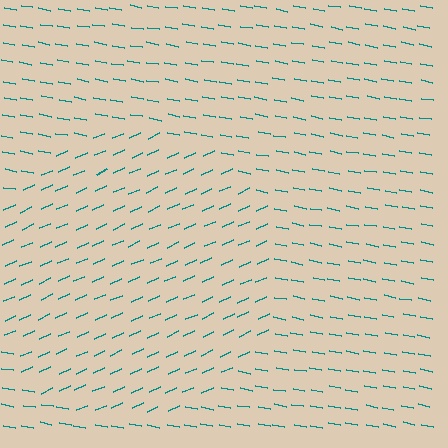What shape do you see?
I see a circle.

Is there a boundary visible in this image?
Yes, there is a texture boundary formed by a change in line orientation.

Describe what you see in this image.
The image is filled with small teal line segments. A circle region in the image has lines oriented differently from the surrounding lines, creating a visible texture boundary.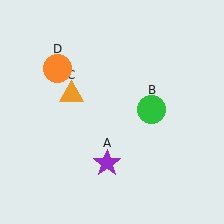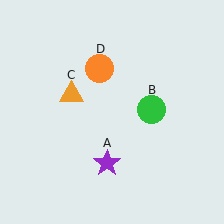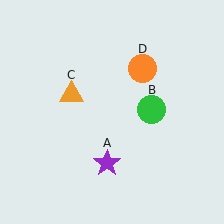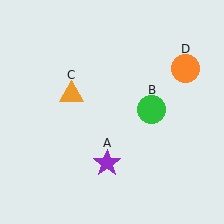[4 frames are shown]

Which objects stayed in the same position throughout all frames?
Purple star (object A) and green circle (object B) and orange triangle (object C) remained stationary.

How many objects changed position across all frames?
1 object changed position: orange circle (object D).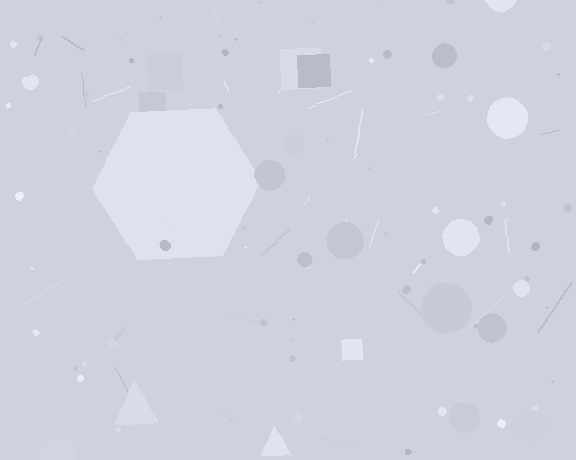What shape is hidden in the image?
A hexagon is hidden in the image.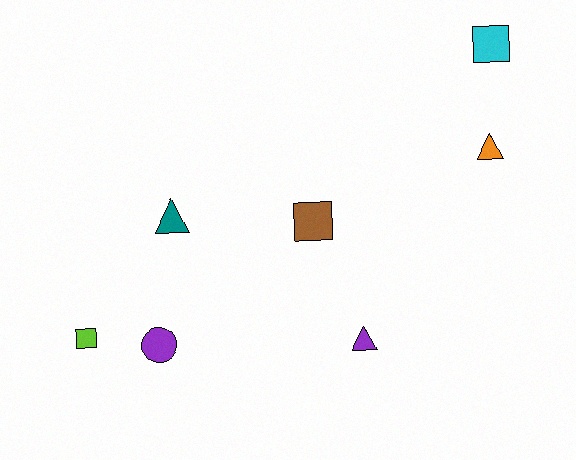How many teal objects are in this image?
There is 1 teal object.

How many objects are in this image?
There are 7 objects.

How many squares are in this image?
There are 3 squares.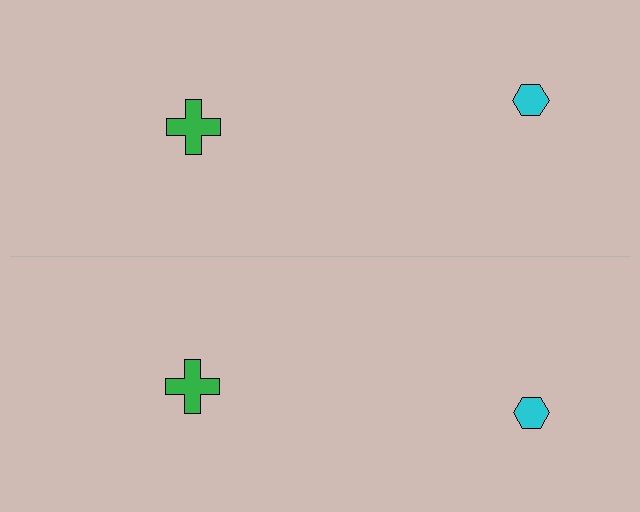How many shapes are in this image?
There are 4 shapes in this image.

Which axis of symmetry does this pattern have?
The pattern has a horizontal axis of symmetry running through the center of the image.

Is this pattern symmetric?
Yes, this pattern has bilateral (reflection) symmetry.